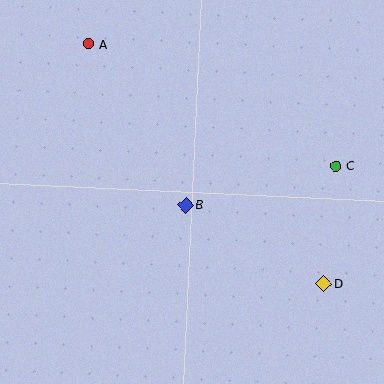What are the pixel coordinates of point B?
Point B is at (186, 205).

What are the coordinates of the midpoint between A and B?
The midpoint between A and B is at (137, 124).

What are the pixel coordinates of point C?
Point C is at (336, 166).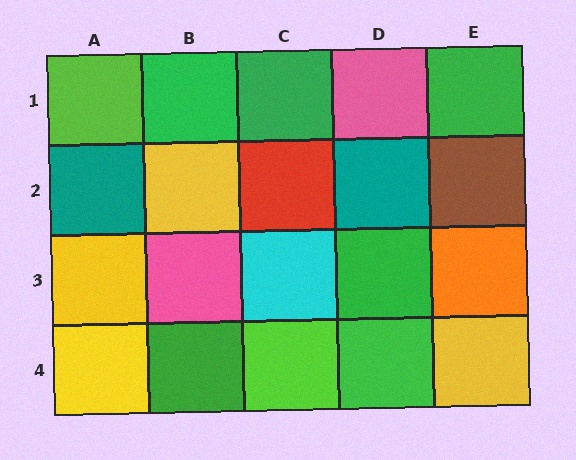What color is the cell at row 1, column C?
Green.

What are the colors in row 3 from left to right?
Yellow, pink, cyan, green, orange.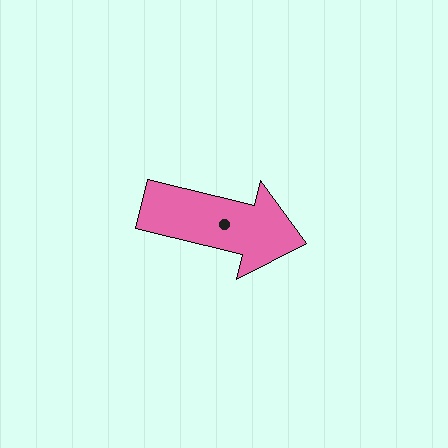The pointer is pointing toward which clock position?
Roughly 3 o'clock.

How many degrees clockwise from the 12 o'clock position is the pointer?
Approximately 104 degrees.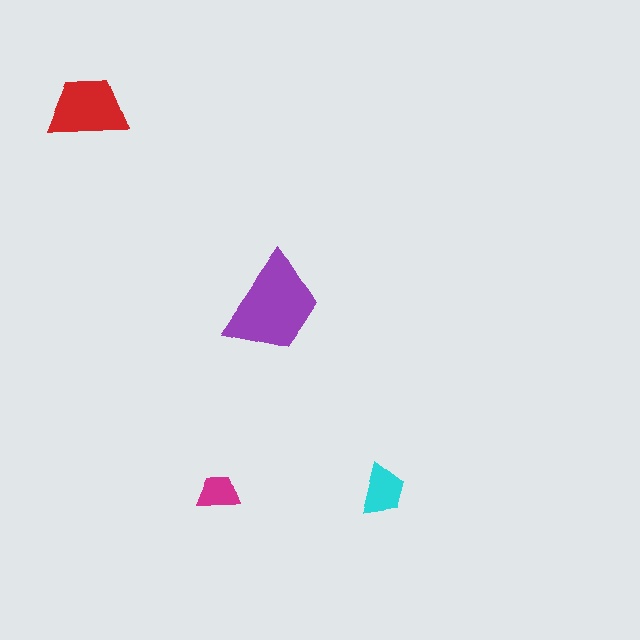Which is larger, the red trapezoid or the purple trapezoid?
The purple one.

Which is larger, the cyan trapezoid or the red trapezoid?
The red one.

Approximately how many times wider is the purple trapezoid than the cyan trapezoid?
About 2 times wider.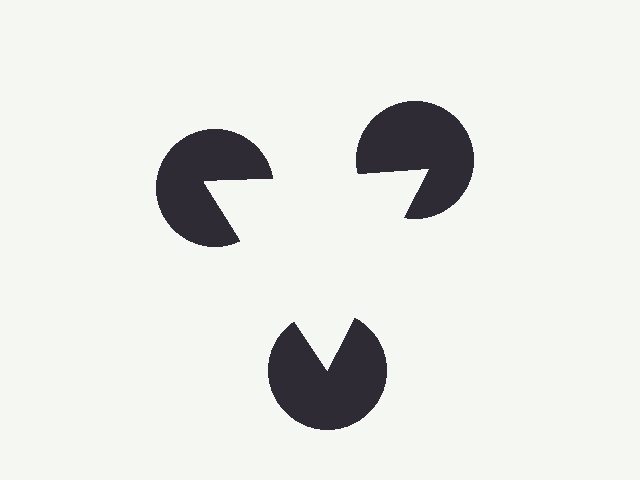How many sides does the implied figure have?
3 sides.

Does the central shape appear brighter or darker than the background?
It typically appears slightly brighter than the background, even though no actual brightness change is drawn.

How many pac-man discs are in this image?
There are 3 — one at each vertex of the illusory triangle.